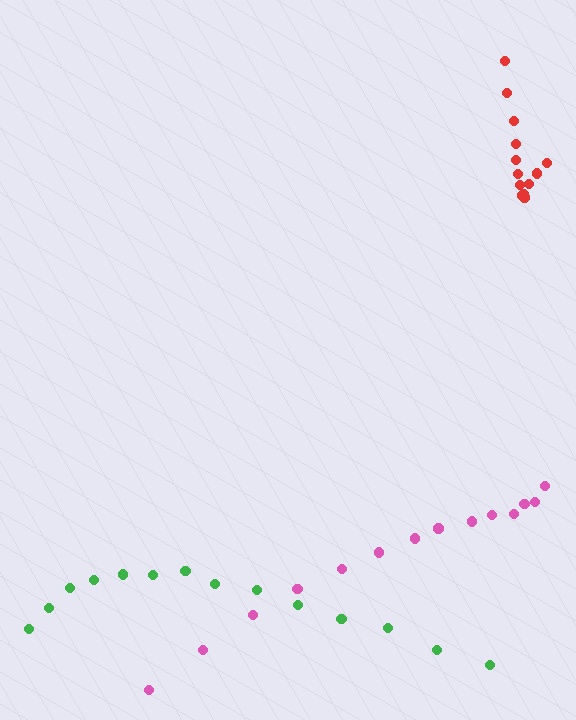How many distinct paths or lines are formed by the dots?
There are 3 distinct paths.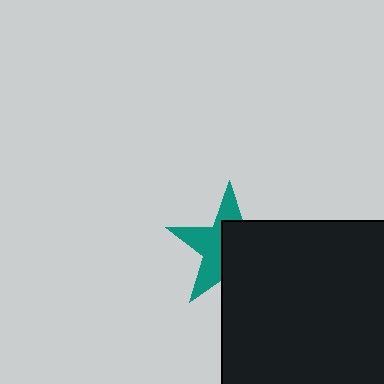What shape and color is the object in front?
The object in front is a black rectangle.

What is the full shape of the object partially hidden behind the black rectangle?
The partially hidden object is a teal star.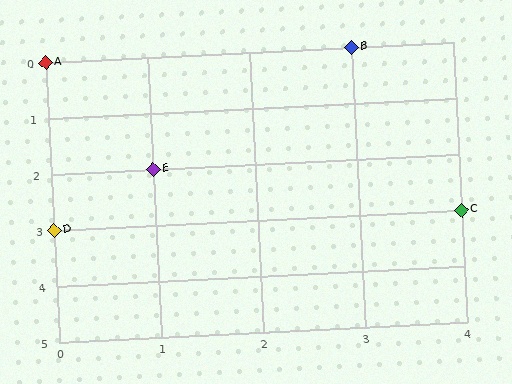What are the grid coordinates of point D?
Point D is at grid coordinates (0, 3).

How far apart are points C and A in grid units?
Points C and A are 4 columns and 3 rows apart (about 5.0 grid units diagonally).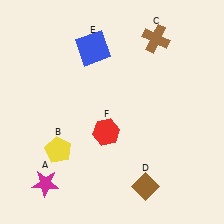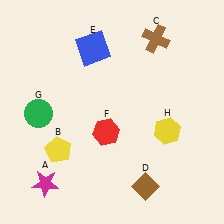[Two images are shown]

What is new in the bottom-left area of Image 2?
A green circle (G) was added in the bottom-left area of Image 2.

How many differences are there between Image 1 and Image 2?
There are 2 differences between the two images.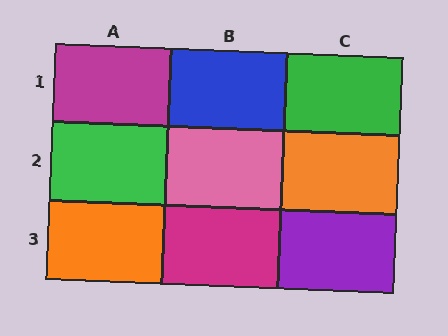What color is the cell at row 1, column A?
Magenta.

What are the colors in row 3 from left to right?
Orange, magenta, purple.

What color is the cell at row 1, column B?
Blue.